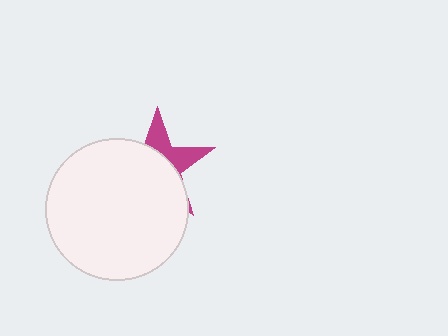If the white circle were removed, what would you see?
You would see the complete magenta star.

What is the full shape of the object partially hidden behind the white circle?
The partially hidden object is a magenta star.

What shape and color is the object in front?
The object in front is a white circle.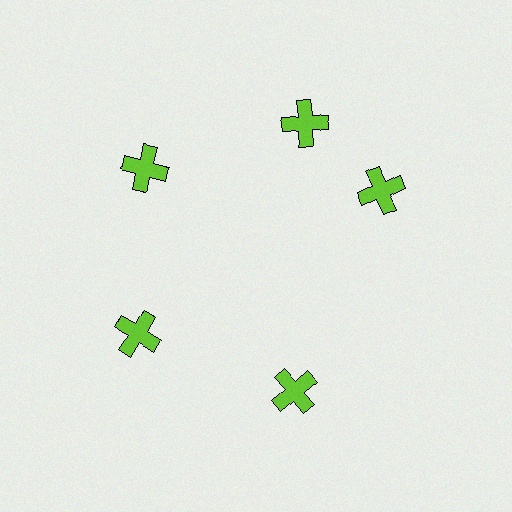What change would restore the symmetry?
The symmetry would be restored by rotating it back into even spacing with its neighbors so that all 5 crosses sit at equal angles and equal distance from the center.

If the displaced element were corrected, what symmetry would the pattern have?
It would have 5-fold rotational symmetry — the pattern would map onto itself every 72 degrees.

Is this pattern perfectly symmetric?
No. The 5 lime crosses are arranged in a ring, but one element near the 3 o'clock position is rotated out of alignment along the ring, breaking the 5-fold rotational symmetry.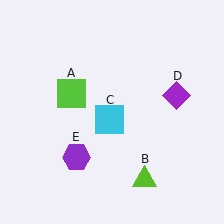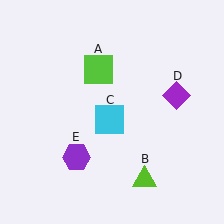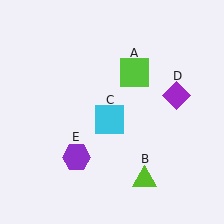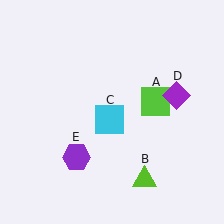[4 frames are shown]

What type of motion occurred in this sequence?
The lime square (object A) rotated clockwise around the center of the scene.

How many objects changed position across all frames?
1 object changed position: lime square (object A).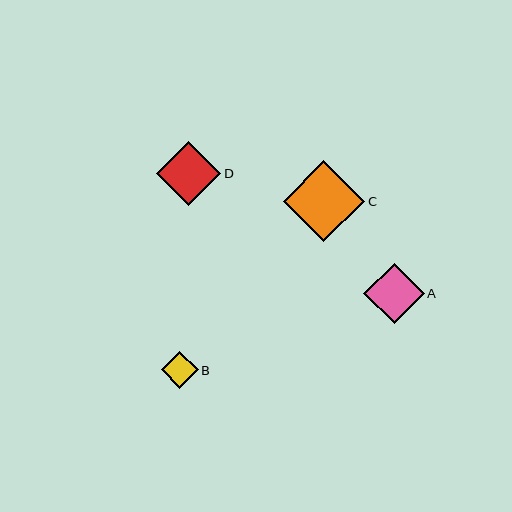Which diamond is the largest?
Diamond C is the largest with a size of approximately 81 pixels.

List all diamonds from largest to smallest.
From largest to smallest: C, D, A, B.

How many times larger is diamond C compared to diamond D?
Diamond C is approximately 1.3 times the size of diamond D.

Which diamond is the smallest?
Diamond B is the smallest with a size of approximately 37 pixels.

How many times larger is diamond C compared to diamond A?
Diamond C is approximately 1.4 times the size of diamond A.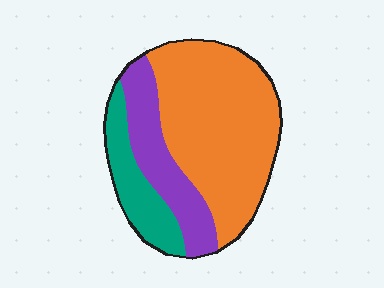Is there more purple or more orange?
Orange.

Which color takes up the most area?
Orange, at roughly 60%.